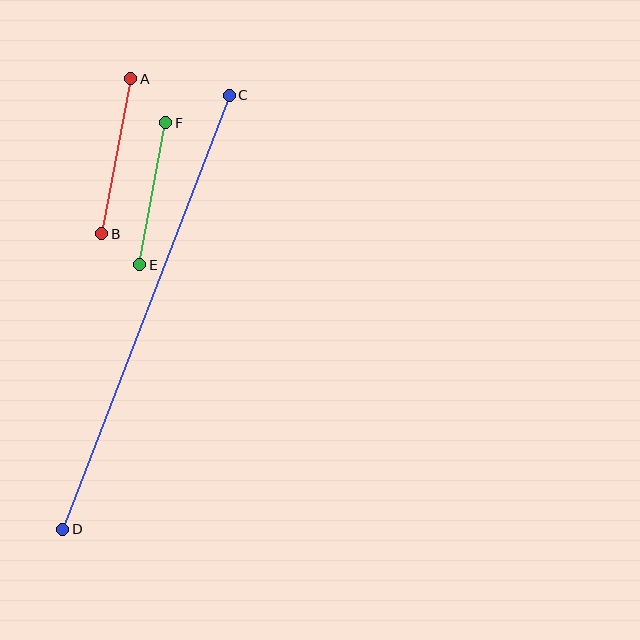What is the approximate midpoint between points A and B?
The midpoint is at approximately (116, 156) pixels.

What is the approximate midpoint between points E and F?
The midpoint is at approximately (153, 194) pixels.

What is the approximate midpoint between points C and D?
The midpoint is at approximately (146, 312) pixels.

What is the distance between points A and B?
The distance is approximately 158 pixels.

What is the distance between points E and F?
The distance is approximately 144 pixels.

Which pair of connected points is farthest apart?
Points C and D are farthest apart.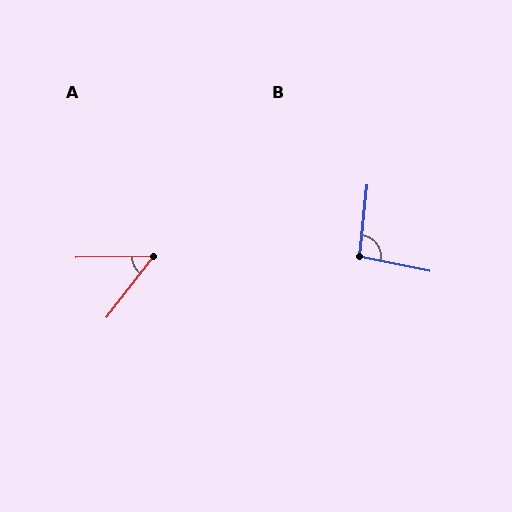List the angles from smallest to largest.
A (51°), B (96°).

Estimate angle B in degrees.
Approximately 96 degrees.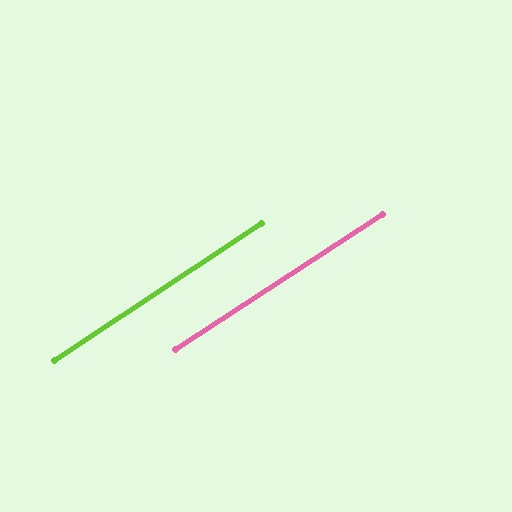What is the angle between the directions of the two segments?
Approximately 0 degrees.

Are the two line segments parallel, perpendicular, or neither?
Parallel — their directions differ by only 0.3°.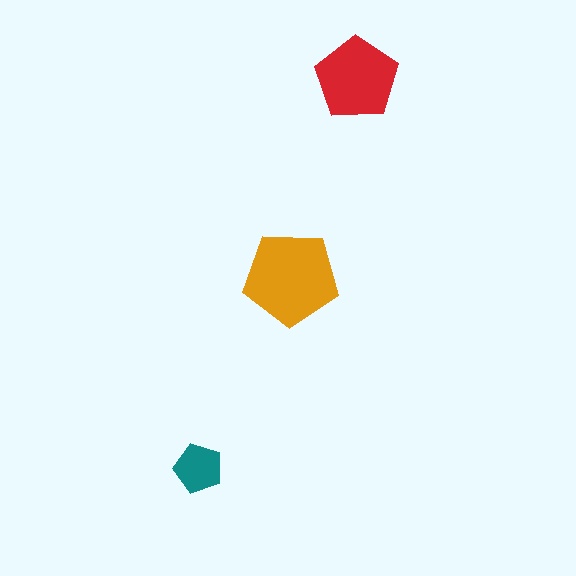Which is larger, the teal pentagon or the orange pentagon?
The orange one.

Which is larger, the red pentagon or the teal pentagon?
The red one.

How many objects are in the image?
There are 3 objects in the image.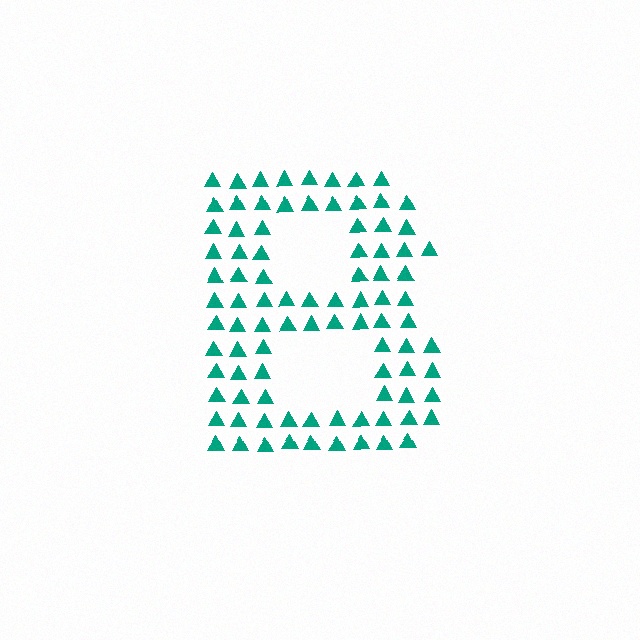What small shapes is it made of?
It is made of small triangles.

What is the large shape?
The large shape is the letter B.